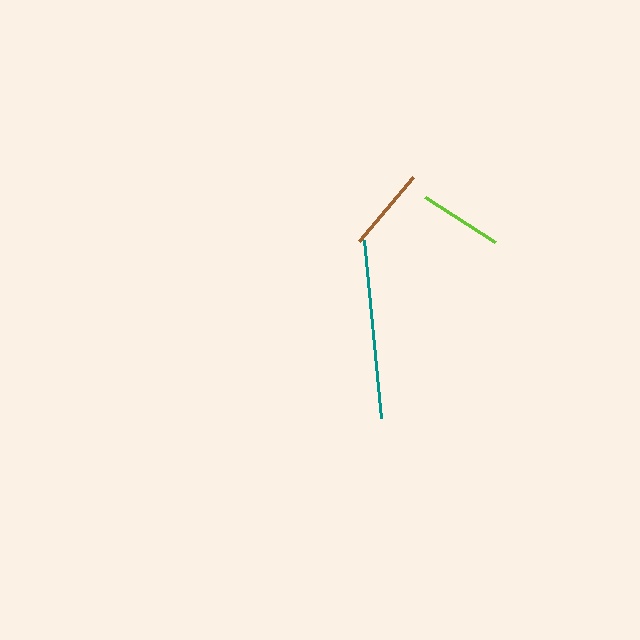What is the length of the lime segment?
The lime segment is approximately 83 pixels long.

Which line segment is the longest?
The teal line is the longest at approximately 179 pixels.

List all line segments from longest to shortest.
From longest to shortest: teal, brown, lime.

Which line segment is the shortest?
The lime line is the shortest at approximately 83 pixels.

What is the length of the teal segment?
The teal segment is approximately 179 pixels long.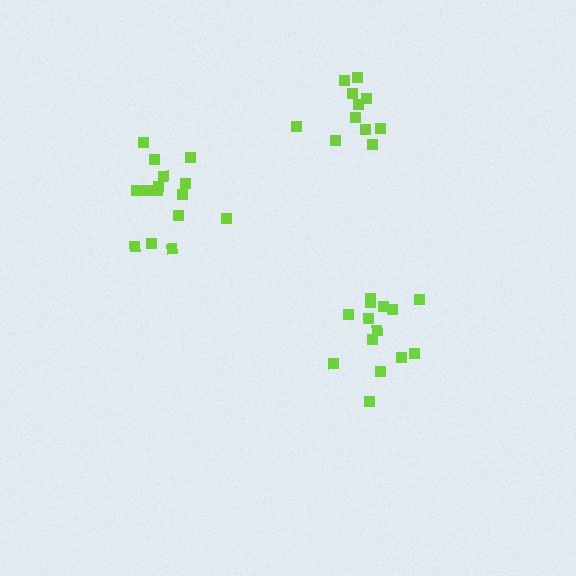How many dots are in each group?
Group 1: 14 dots, Group 2: 15 dots, Group 3: 11 dots (40 total).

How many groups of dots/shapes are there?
There are 3 groups.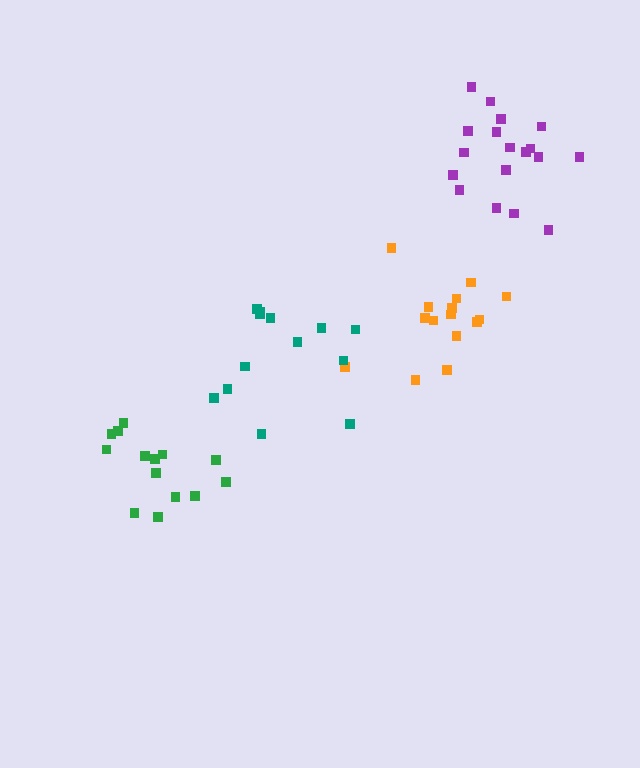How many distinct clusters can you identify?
There are 4 distinct clusters.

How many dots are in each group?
Group 1: 14 dots, Group 2: 15 dots, Group 3: 13 dots, Group 4: 18 dots (60 total).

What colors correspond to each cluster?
The clusters are colored: green, orange, teal, purple.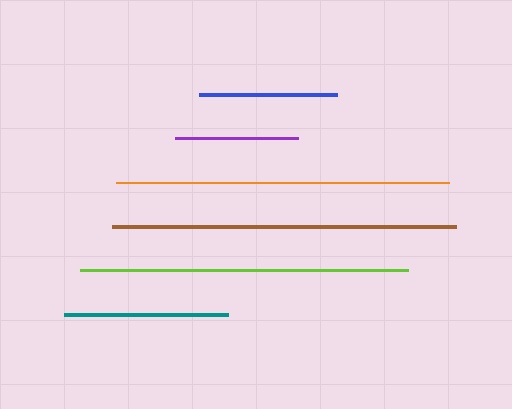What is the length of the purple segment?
The purple segment is approximately 123 pixels long.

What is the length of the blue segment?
The blue segment is approximately 139 pixels long.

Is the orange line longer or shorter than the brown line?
The brown line is longer than the orange line.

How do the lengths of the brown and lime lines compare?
The brown and lime lines are approximately the same length.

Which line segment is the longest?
The brown line is the longest at approximately 345 pixels.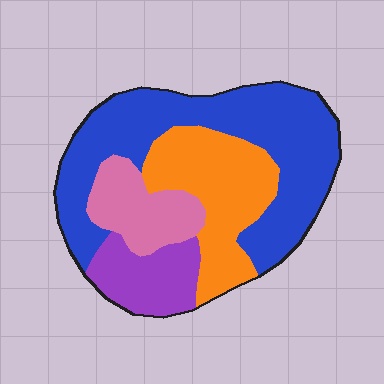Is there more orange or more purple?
Orange.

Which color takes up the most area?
Blue, at roughly 45%.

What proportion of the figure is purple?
Purple takes up about one eighth (1/8) of the figure.